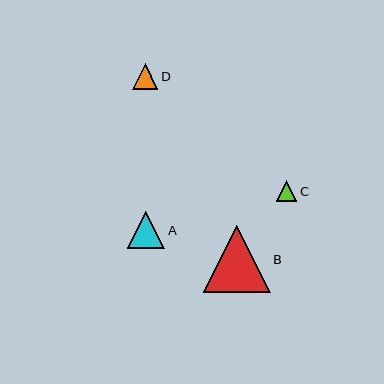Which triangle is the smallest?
Triangle C is the smallest with a size of approximately 21 pixels.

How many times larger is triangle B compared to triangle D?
Triangle B is approximately 2.6 times the size of triangle D.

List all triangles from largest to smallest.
From largest to smallest: B, A, D, C.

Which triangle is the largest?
Triangle B is the largest with a size of approximately 67 pixels.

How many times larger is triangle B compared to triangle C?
Triangle B is approximately 3.3 times the size of triangle C.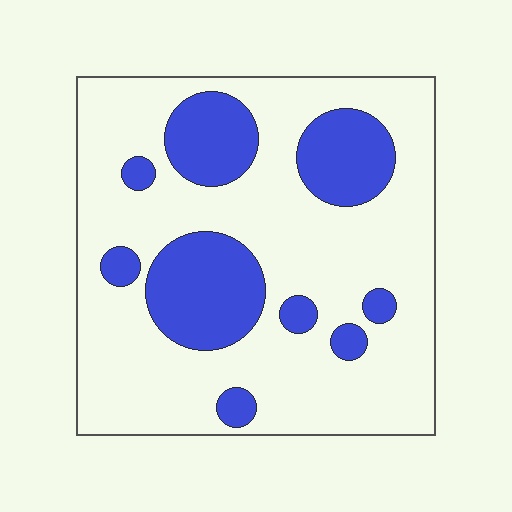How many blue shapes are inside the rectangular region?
9.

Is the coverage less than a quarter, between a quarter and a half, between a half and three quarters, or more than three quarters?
Between a quarter and a half.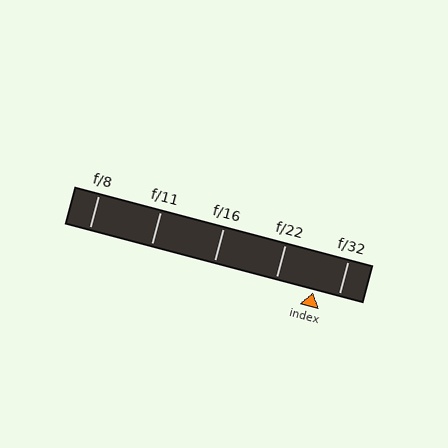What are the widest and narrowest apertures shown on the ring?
The widest aperture shown is f/8 and the narrowest is f/32.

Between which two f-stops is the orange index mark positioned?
The index mark is between f/22 and f/32.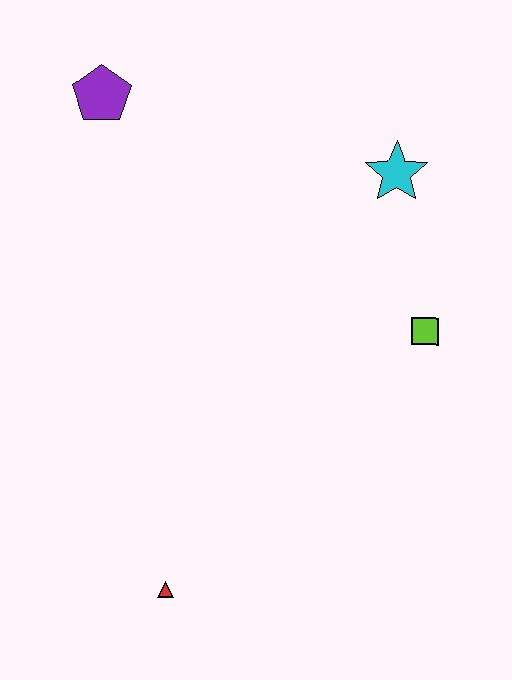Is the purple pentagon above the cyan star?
Yes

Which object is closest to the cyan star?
The lime square is closest to the cyan star.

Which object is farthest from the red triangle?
The purple pentagon is farthest from the red triangle.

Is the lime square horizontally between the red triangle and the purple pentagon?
No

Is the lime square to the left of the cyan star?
No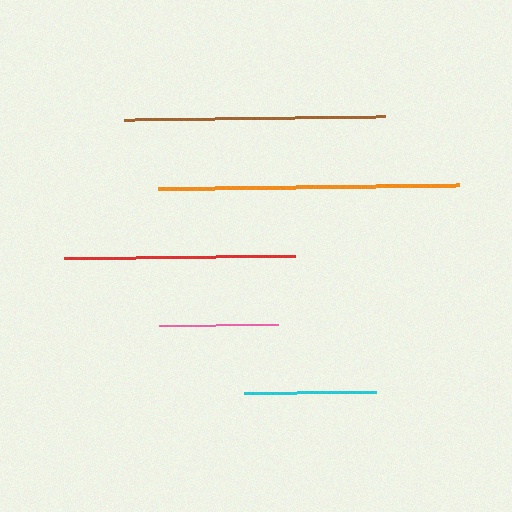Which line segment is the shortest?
The pink line is the shortest at approximately 119 pixels.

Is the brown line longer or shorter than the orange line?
The orange line is longer than the brown line.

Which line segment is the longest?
The orange line is the longest at approximately 301 pixels.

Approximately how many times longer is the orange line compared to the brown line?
The orange line is approximately 1.2 times the length of the brown line.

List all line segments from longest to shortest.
From longest to shortest: orange, brown, red, cyan, pink.